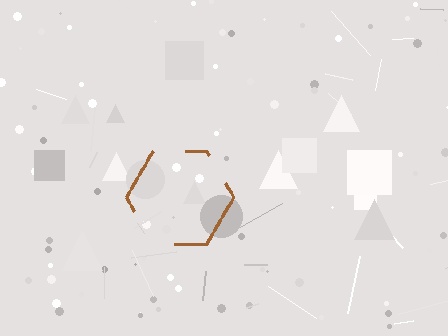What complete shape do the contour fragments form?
The contour fragments form a hexagon.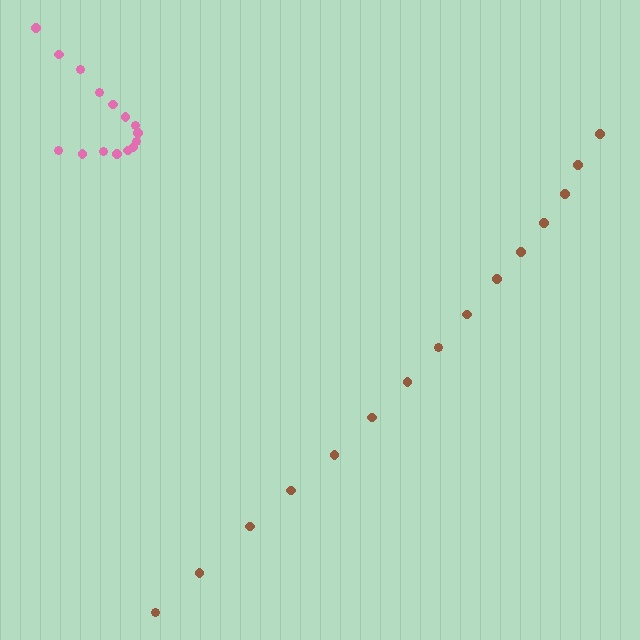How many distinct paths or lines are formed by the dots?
There are 2 distinct paths.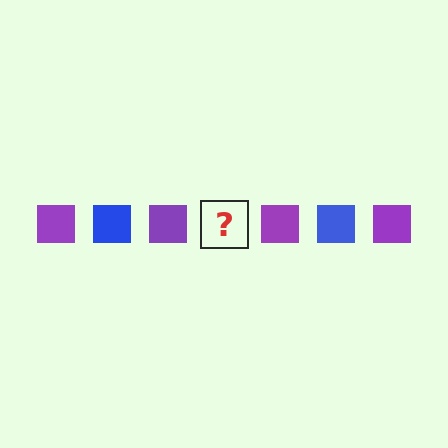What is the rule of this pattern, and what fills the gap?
The rule is that the pattern cycles through purple, blue squares. The gap should be filled with a blue square.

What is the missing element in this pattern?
The missing element is a blue square.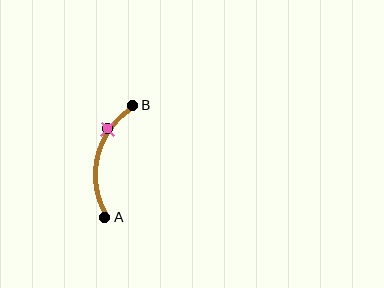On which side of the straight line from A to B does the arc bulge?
The arc bulges to the left of the straight line connecting A and B.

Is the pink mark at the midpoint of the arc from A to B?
No. The pink mark lies on the arc but is closer to endpoint B. The arc midpoint would be at the point on the curve equidistant along the arc from both A and B.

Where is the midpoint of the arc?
The arc midpoint is the point on the curve farthest from the straight line joining A and B. It sits to the left of that line.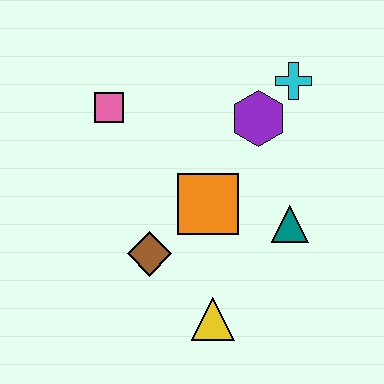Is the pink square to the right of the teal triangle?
No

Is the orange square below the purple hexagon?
Yes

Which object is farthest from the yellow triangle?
The cyan cross is farthest from the yellow triangle.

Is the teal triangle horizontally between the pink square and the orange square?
No